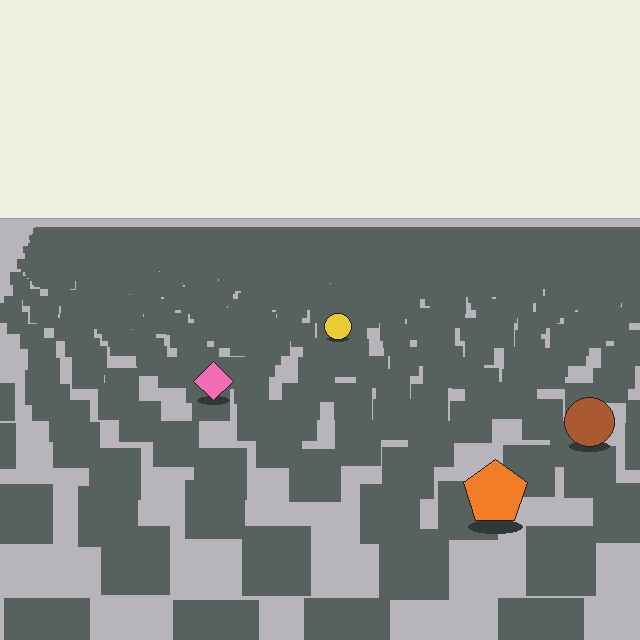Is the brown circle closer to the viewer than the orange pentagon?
No. The orange pentagon is closer — you can tell from the texture gradient: the ground texture is coarser near it.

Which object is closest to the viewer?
The orange pentagon is closest. The texture marks near it are larger and more spread out.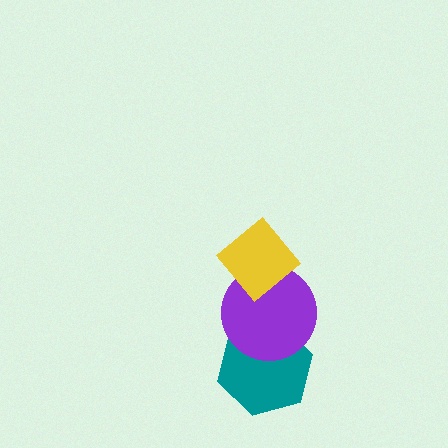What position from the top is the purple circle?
The purple circle is 2nd from the top.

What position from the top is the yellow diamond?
The yellow diamond is 1st from the top.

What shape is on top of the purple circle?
The yellow diamond is on top of the purple circle.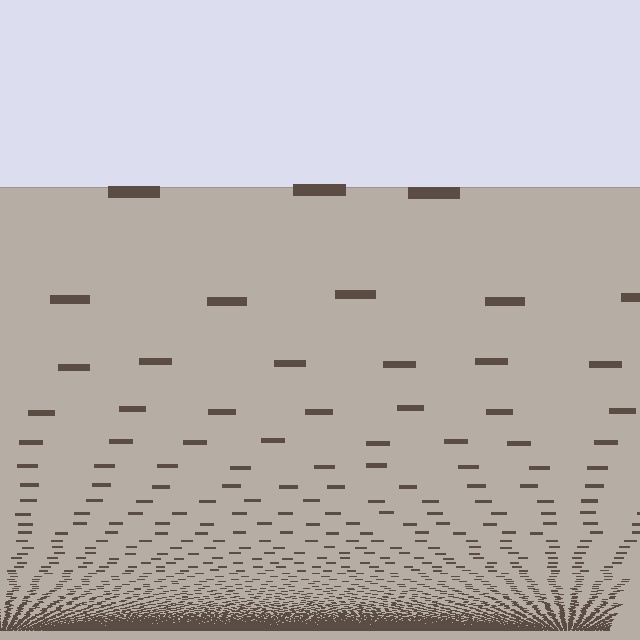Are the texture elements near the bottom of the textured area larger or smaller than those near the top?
Smaller. The gradient is inverted — elements near the bottom are smaller and denser.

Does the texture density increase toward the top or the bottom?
Density increases toward the bottom.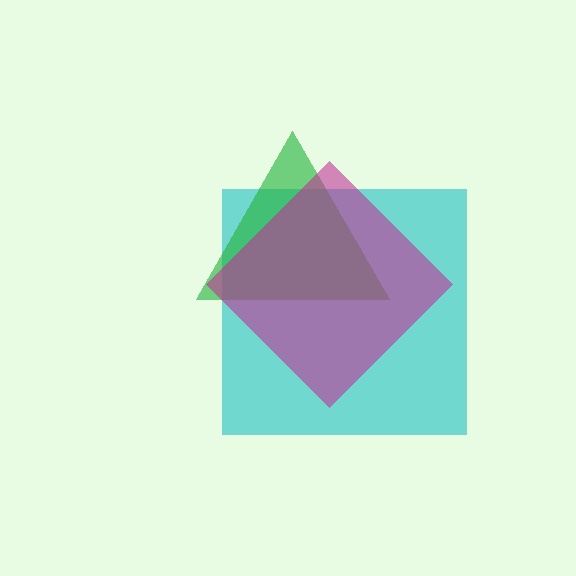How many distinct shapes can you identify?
There are 3 distinct shapes: a cyan square, a green triangle, a magenta diamond.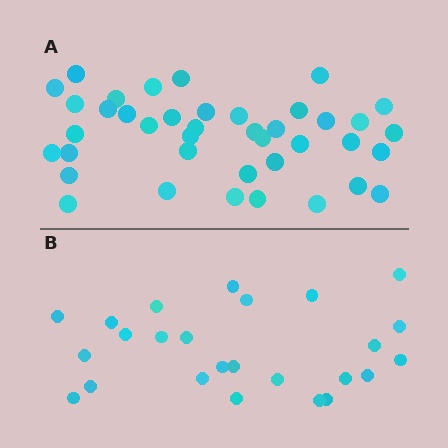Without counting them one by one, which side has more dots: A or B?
Region A (the top region) has more dots.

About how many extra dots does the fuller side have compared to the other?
Region A has approximately 15 more dots than region B.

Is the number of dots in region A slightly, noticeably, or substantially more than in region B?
Region A has substantially more. The ratio is roughly 1.6 to 1.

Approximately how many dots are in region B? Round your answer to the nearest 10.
About 20 dots. (The exact count is 25, which rounds to 20.)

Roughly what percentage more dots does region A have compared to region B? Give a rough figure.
About 60% more.